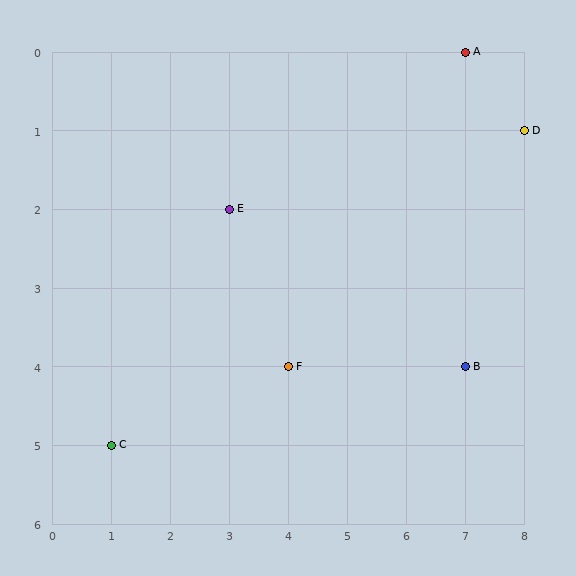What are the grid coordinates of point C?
Point C is at grid coordinates (1, 5).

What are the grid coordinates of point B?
Point B is at grid coordinates (7, 4).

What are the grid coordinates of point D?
Point D is at grid coordinates (8, 1).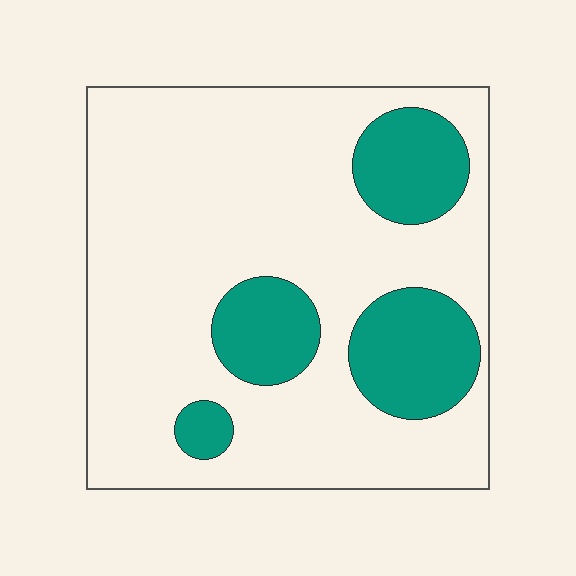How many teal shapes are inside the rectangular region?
4.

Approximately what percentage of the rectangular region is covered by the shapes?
Approximately 25%.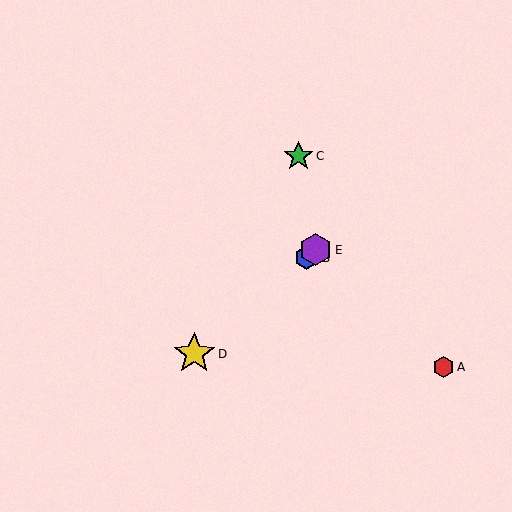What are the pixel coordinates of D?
Object D is at (194, 354).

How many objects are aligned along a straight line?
3 objects (B, D, E) are aligned along a straight line.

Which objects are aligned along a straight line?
Objects B, D, E are aligned along a straight line.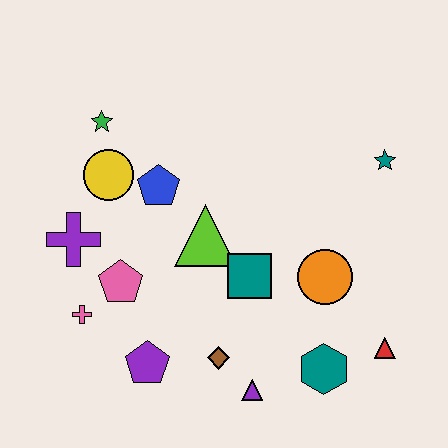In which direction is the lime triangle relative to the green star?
The lime triangle is below the green star.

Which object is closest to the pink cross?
The pink pentagon is closest to the pink cross.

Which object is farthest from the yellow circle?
The red triangle is farthest from the yellow circle.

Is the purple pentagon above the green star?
No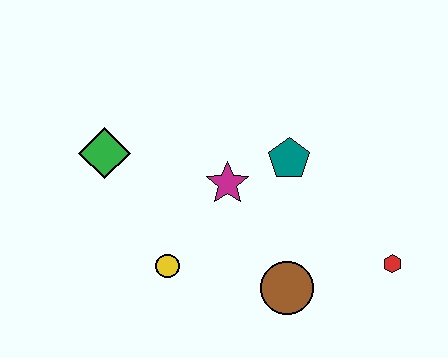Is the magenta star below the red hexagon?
No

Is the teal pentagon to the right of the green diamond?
Yes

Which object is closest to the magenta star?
The teal pentagon is closest to the magenta star.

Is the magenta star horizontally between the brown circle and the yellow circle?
Yes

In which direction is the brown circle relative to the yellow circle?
The brown circle is to the right of the yellow circle.